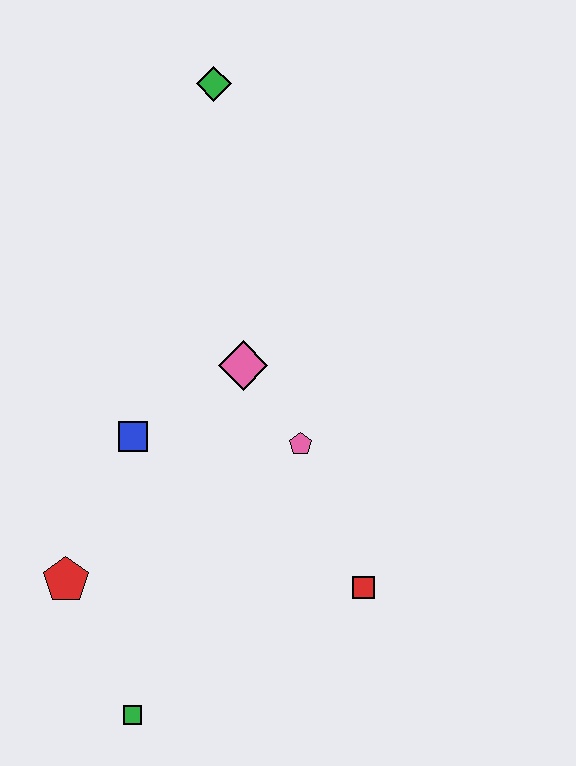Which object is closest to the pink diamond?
The pink pentagon is closest to the pink diamond.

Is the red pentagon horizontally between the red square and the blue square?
No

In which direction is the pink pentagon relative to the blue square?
The pink pentagon is to the right of the blue square.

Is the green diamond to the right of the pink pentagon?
No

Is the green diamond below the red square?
No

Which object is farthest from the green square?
The green diamond is farthest from the green square.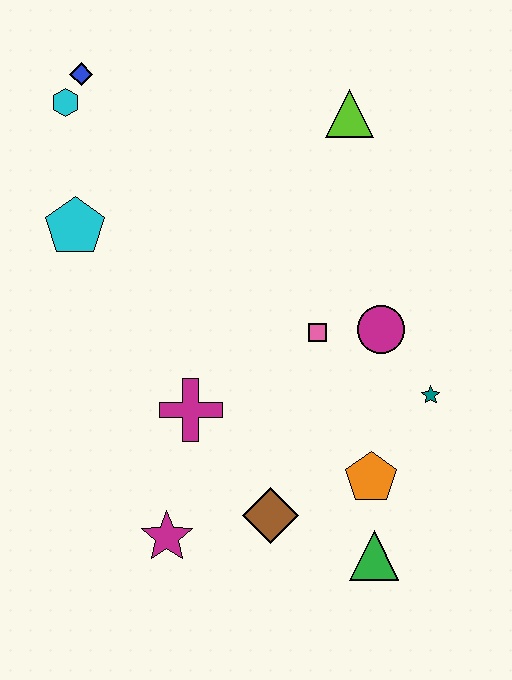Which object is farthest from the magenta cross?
The blue diamond is farthest from the magenta cross.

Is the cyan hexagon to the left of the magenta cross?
Yes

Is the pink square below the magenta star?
No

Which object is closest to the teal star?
The magenta circle is closest to the teal star.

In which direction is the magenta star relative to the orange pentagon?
The magenta star is to the left of the orange pentagon.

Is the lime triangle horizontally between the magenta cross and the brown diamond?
No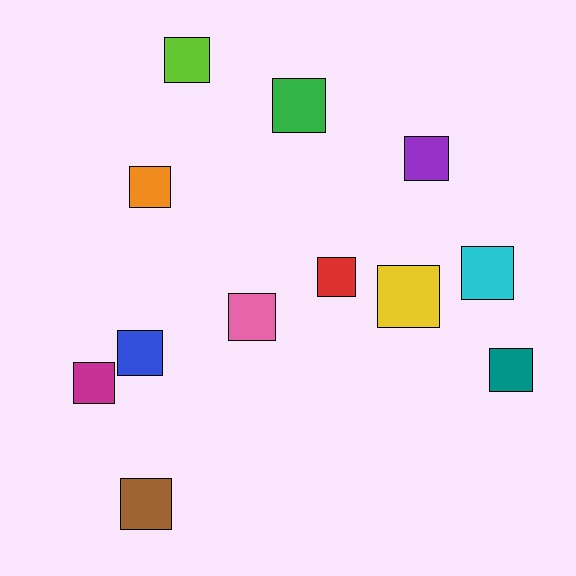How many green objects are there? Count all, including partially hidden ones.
There is 1 green object.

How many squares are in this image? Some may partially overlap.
There are 12 squares.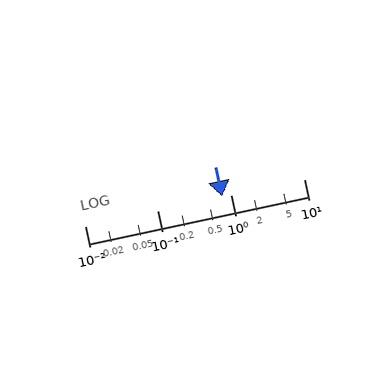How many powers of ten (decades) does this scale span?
The scale spans 3 decades, from 0.01 to 10.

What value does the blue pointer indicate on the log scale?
The pointer indicates approximately 0.77.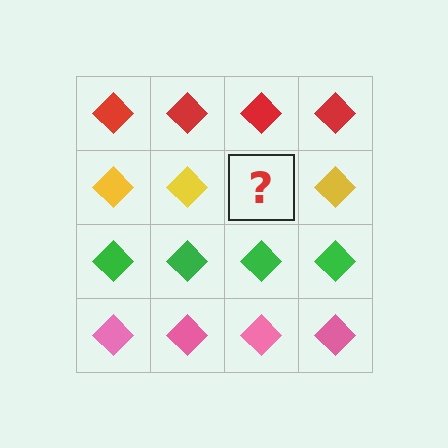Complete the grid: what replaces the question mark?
The question mark should be replaced with a yellow diamond.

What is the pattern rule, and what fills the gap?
The rule is that each row has a consistent color. The gap should be filled with a yellow diamond.